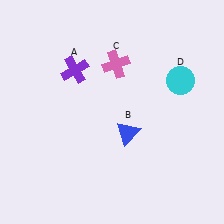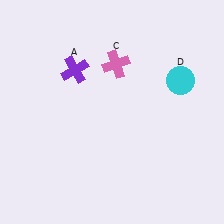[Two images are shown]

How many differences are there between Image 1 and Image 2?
There is 1 difference between the two images.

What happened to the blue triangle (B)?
The blue triangle (B) was removed in Image 2. It was in the bottom-right area of Image 1.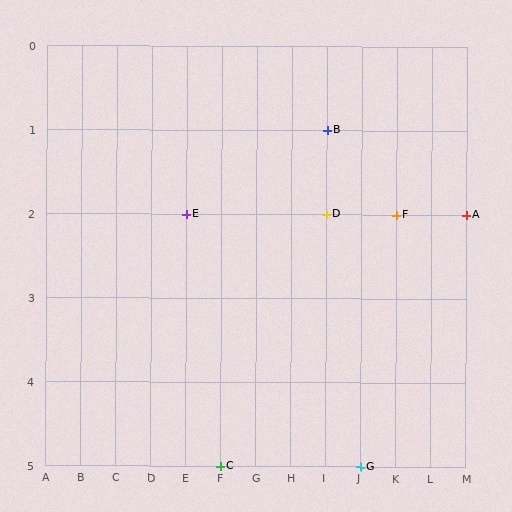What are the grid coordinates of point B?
Point B is at grid coordinates (I, 1).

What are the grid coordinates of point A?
Point A is at grid coordinates (M, 2).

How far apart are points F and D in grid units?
Points F and D are 2 columns apart.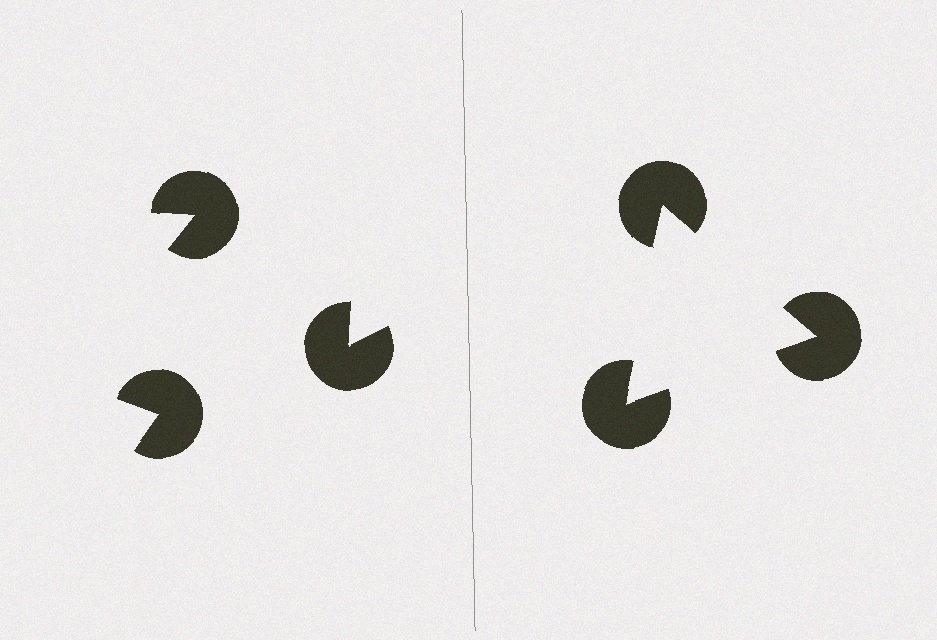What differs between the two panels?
The pac-man discs are positioned identically on both sides; only the wedge orientations differ. On the right they align to a triangle; on the left they are misaligned.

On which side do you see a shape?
An illusory triangle appears on the right side. On the left side the wedge cuts are rotated, so no coherent shape forms.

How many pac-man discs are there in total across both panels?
6 — 3 on each side.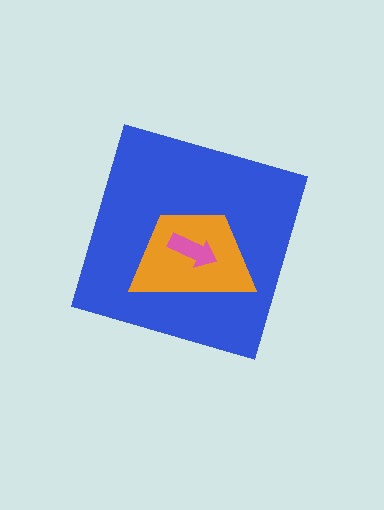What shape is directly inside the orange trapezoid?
The pink arrow.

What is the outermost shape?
The blue diamond.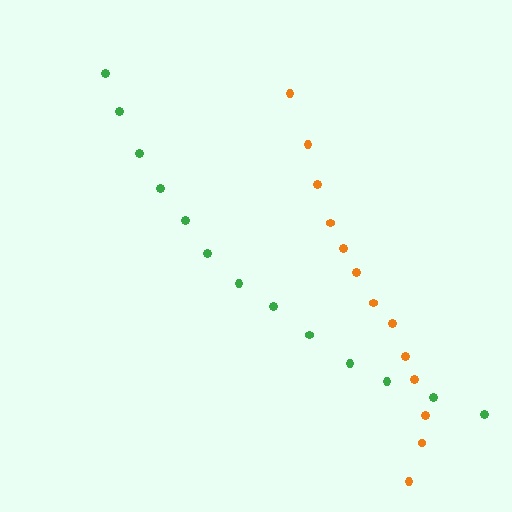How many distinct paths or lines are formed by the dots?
There are 2 distinct paths.